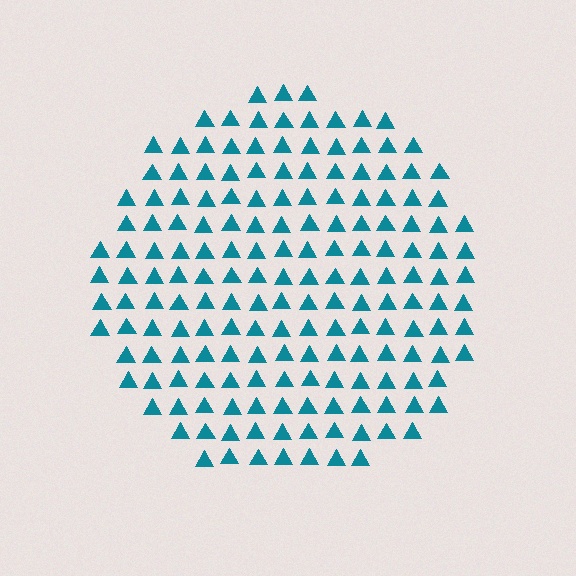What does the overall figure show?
The overall figure shows a circle.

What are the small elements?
The small elements are triangles.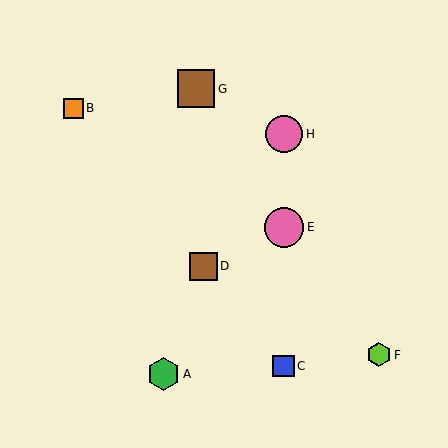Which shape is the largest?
The pink circle (labeled E) is the largest.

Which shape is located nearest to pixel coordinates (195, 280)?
The brown square (labeled D) at (203, 266) is nearest to that location.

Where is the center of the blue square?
The center of the blue square is at (283, 366).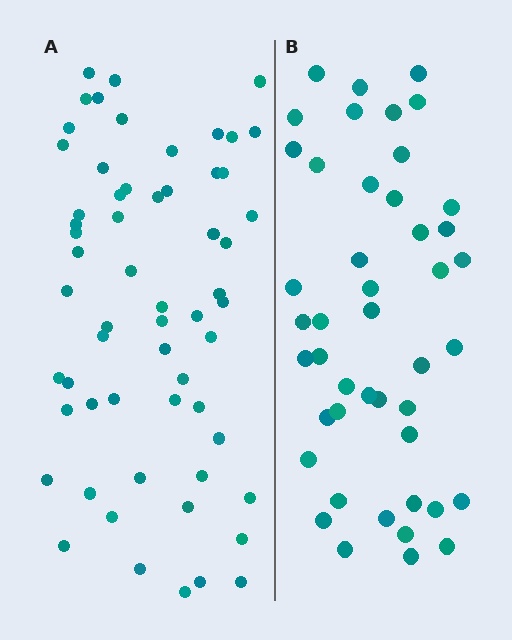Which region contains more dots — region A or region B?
Region A (the left region) has more dots.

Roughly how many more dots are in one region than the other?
Region A has approximately 15 more dots than region B.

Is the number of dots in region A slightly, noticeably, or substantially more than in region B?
Region A has noticeably more, but not dramatically so. The ratio is roughly 1.3 to 1.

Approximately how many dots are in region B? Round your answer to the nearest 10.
About 40 dots. (The exact count is 45, which rounds to 40.)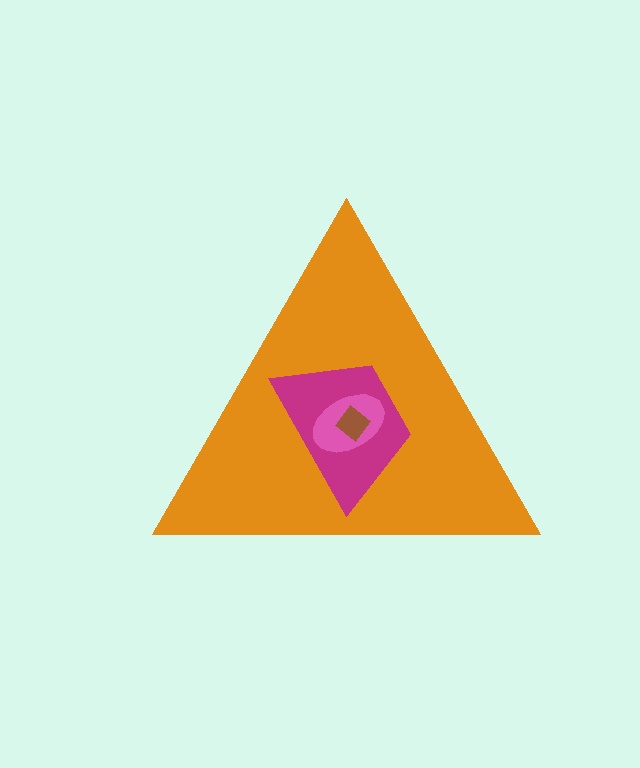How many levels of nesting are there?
4.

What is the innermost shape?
The brown diamond.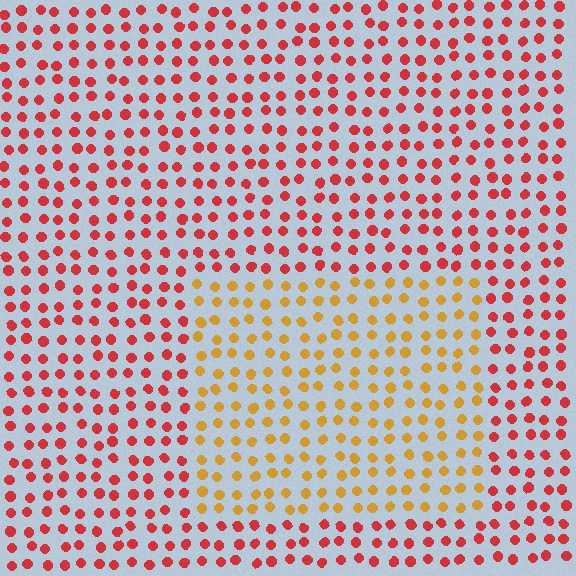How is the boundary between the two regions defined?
The boundary is defined purely by a slight shift in hue (about 44 degrees). Spacing, size, and orientation are identical on both sides.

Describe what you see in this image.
The image is filled with small red elements in a uniform arrangement. A rectangle-shaped region is visible where the elements are tinted to a slightly different hue, forming a subtle color boundary.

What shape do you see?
I see a rectangle.